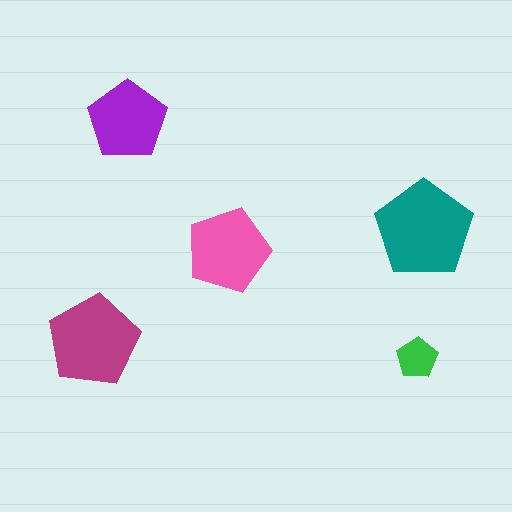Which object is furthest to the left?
The magenta pentagon is leftmost.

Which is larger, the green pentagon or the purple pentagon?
The purple one.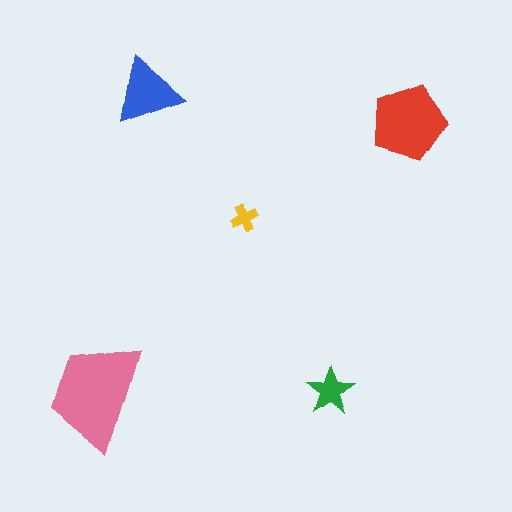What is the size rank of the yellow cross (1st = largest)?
5th.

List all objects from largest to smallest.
The pink trapezoid, the red pentagon, the blue triangle, the green star, the yellow cross.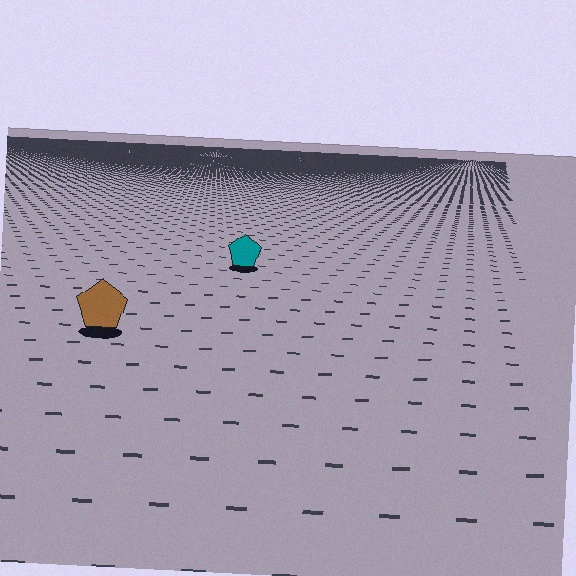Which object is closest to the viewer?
The brown pentagon is closest. The texture marks near it are larger and more spread out.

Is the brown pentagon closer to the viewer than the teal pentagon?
Yes. The brown pentagon is closer — you can tell from the texture gradient: the ground texture is coarser near it.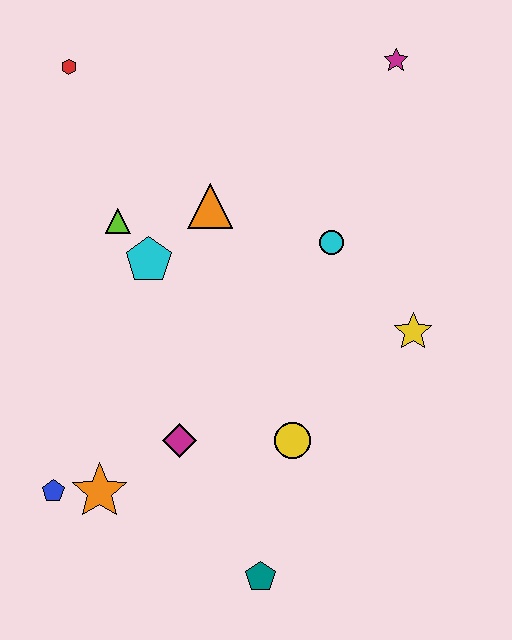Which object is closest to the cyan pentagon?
The lime triangle is closest to the cyan pentagon.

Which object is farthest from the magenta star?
The blue pentagon is farthest from the magenta star.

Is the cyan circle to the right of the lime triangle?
Yes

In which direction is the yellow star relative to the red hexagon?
The yellow star is to the right of the red hexagon.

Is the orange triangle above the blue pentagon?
Yes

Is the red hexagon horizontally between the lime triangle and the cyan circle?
No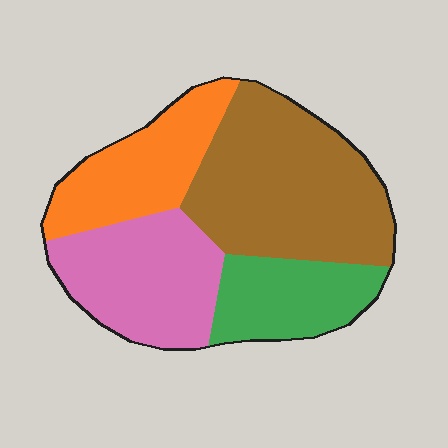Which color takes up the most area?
Brown, at roughly 40%.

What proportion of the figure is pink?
Pink covers roughly 25% of the figure.